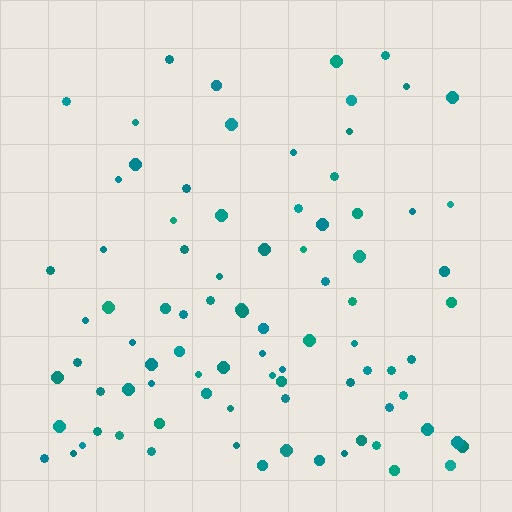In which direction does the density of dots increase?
From top to bottom, with the bottom side densest.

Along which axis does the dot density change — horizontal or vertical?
Vertical.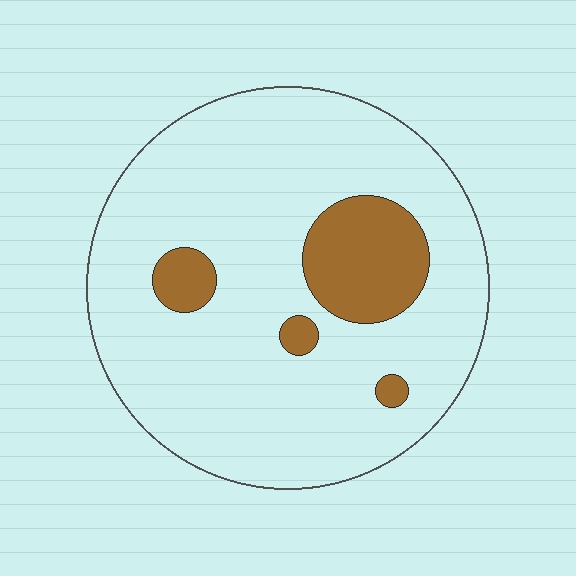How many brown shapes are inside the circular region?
4.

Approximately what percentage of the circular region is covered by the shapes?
Approximately 15%.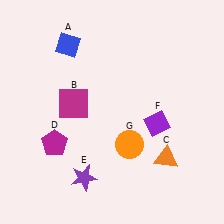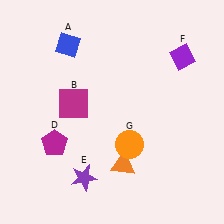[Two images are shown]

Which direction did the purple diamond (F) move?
The purple diamond (F) moved up.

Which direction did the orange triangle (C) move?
The orange triangle (C) moved left.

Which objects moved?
The objects that moved are: the orange triangle (C), the purple diamond (F).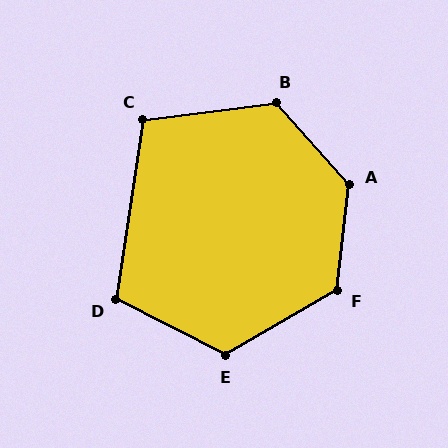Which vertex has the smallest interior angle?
C, at approximately 106 degrees.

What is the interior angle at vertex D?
Approximately 109 degrees (obtuse).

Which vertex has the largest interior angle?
A, at approximately 131 degrees.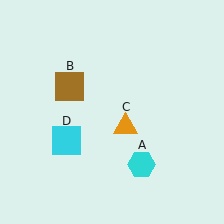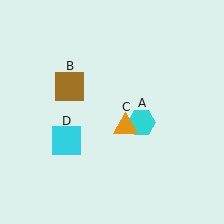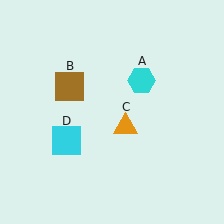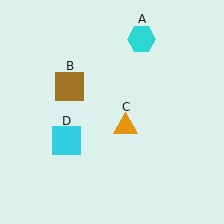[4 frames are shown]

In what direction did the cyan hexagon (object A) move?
The cyan hexagon (object A) moved up.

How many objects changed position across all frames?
1 object changed position: cyan hexagon (object A).